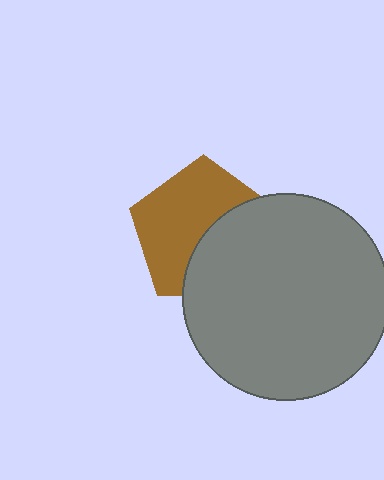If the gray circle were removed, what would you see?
You would see the complete brown pentagon.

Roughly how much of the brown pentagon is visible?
About half of it is visible (roughly 58%).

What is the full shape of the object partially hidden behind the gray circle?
The partially hidden object is a brown pentagon.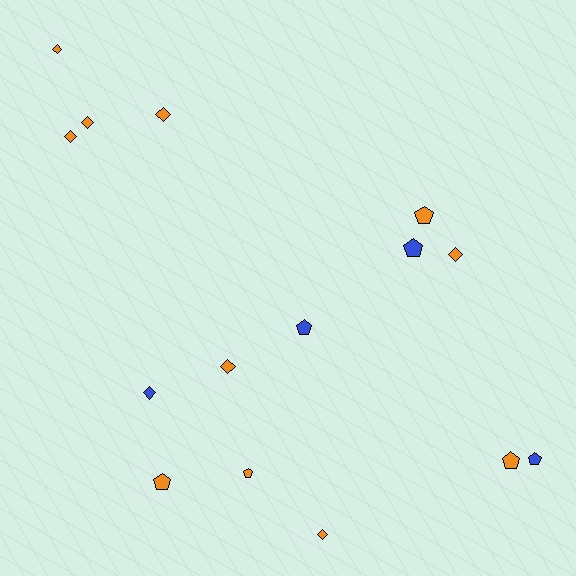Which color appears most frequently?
Orange, with 11 objects.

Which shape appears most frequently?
Diamond, with 8 objects.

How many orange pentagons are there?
There are 4 orange pentagons.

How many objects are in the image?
There are 15 objects.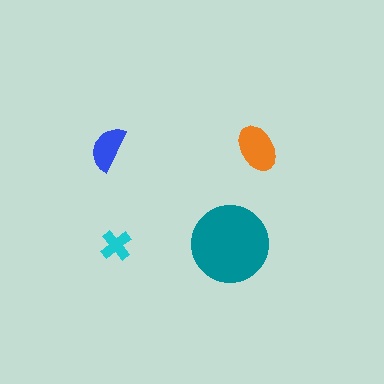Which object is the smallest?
The cyan cross.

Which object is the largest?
The teal circle.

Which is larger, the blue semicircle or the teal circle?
The teal circle.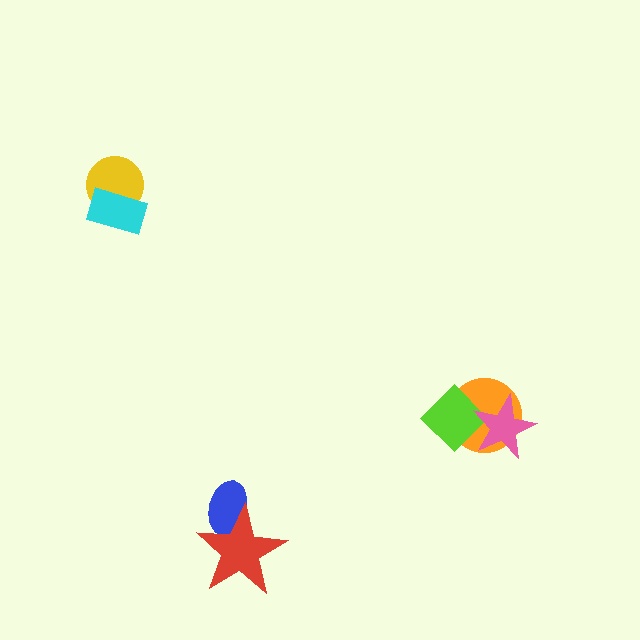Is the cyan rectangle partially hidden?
No, no other shape covers it.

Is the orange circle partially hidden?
Yes, it is partially covered by another shape.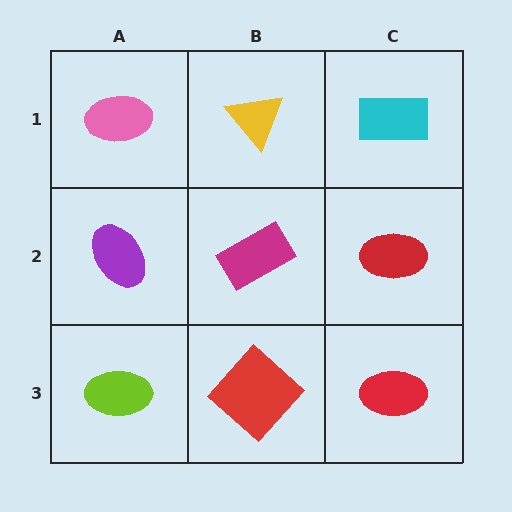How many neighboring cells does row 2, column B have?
4.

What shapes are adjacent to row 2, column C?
A cyan rectangle (row 1, column C), a red ellipse (row 3, column C), a magenta rectangle (row 2, column B).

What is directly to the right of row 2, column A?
A magenta rectangle.